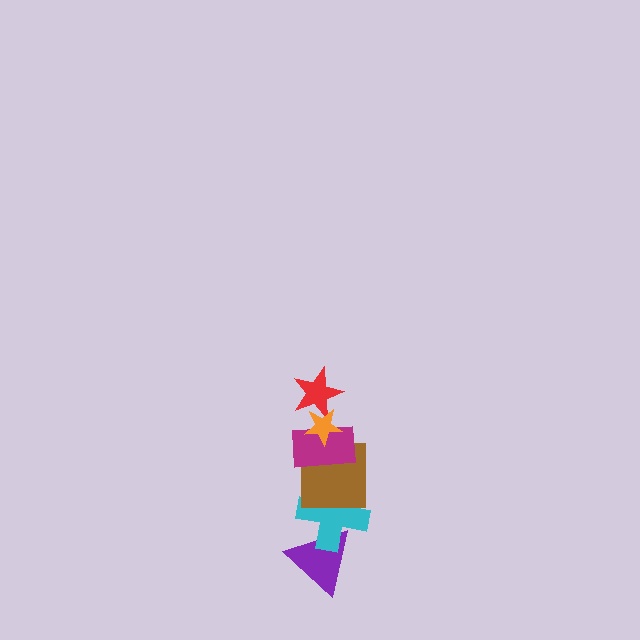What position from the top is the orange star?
The orange star is 1st from the top.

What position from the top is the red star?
The red star is 2nd from the top.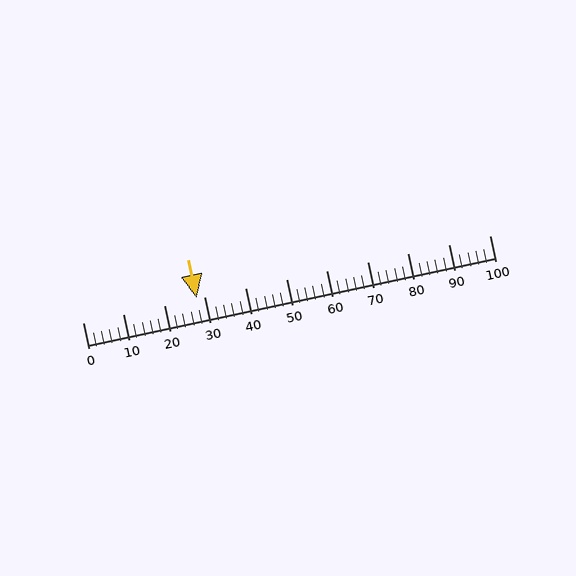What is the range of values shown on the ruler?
The ruler shows values from 0 to 100.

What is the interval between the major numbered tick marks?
The major tick marks are spaced 10 units apart.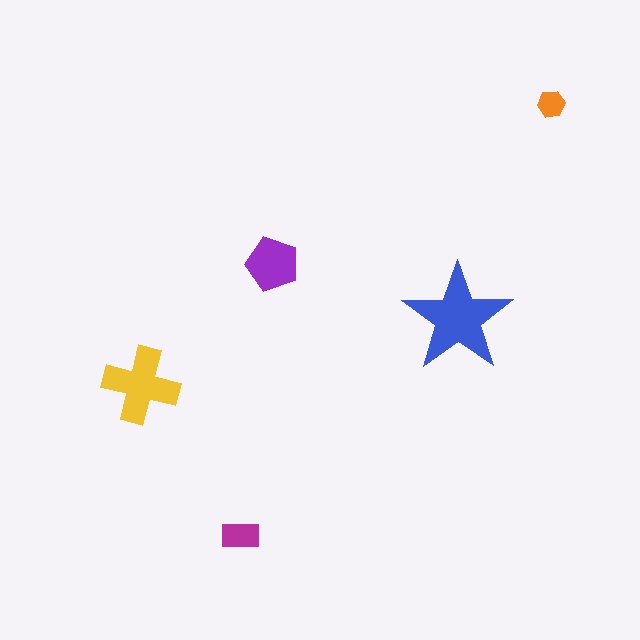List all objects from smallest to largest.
The orange hexagon, the magenta rectangle, the purple pentagon, the yellow cross, the blue star.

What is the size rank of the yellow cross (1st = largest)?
2nd.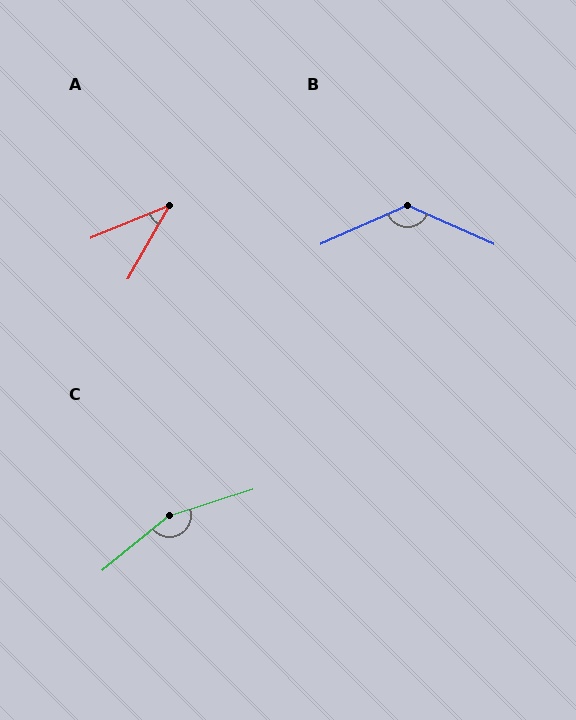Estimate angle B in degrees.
Approximately 132 degrees.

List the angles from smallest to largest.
A (38°), B (132°), C (158°).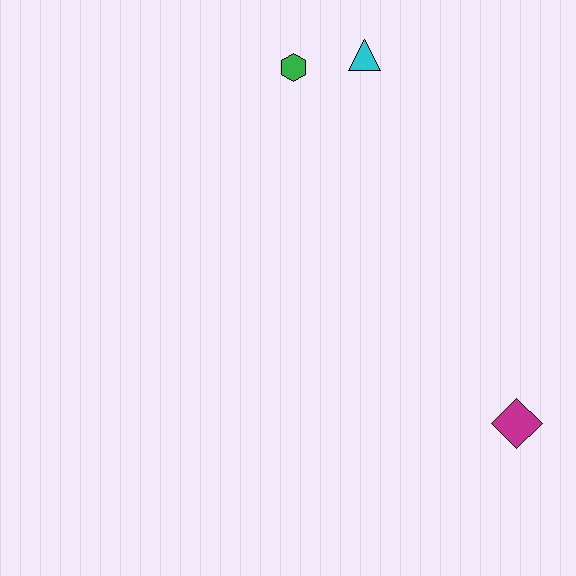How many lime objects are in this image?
There are no lime objects.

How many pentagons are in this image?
There are no pentagons.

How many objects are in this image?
There are 3 objects.